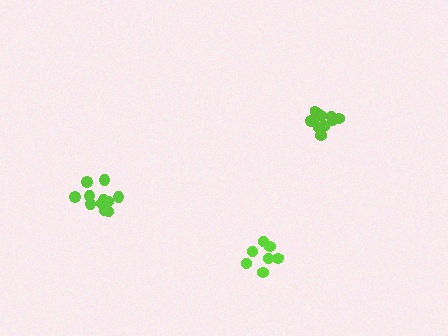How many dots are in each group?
Group 1: 12 dots, Group 2: 11 dots, Group 3: 7 dots (30 total).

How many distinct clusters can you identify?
There are 3 distinct clusters.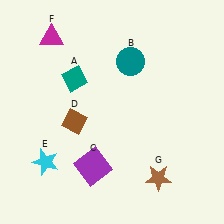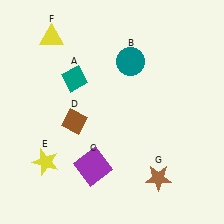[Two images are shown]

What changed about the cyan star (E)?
In Image 1, E is cyan. In Image 2, it changed to yellow.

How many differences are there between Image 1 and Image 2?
There are 2 differences between the two images.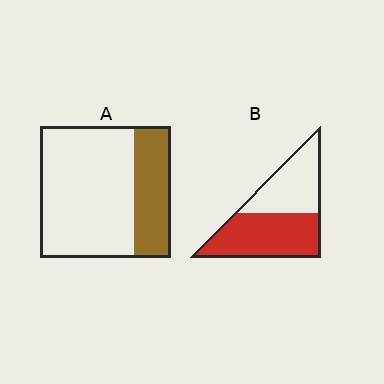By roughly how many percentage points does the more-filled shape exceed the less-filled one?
By roughly 30 percentage points (B over A).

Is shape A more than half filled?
No.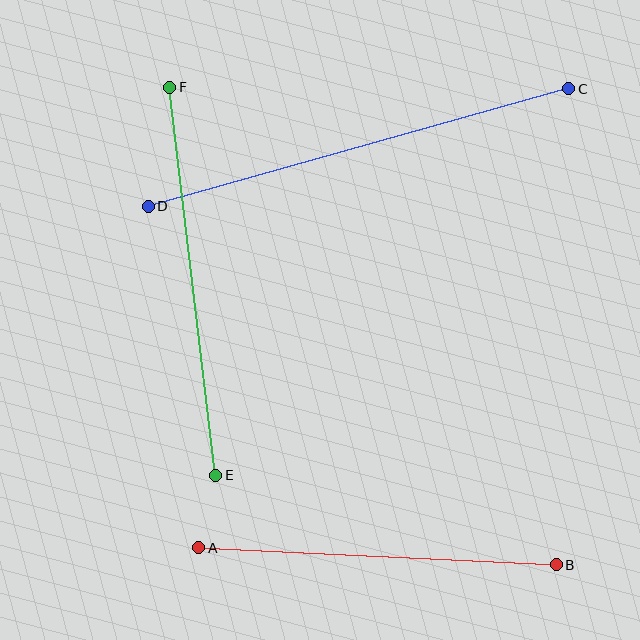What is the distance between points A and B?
The distance is approximately 358 pixels.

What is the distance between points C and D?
The distance is approximately 437 pixels.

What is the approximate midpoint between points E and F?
The midpoint is at approximately (193, 281) pixels.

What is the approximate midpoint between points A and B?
The midpoint is at approximately (377, 556) pixels.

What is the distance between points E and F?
The distance is approximately 391 pixels.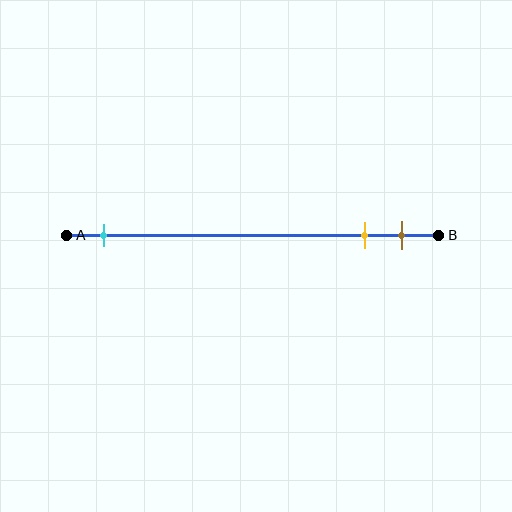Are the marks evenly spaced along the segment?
No, the marks are not evenly spaced.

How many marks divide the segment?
There are 3 marks dividing the segment.